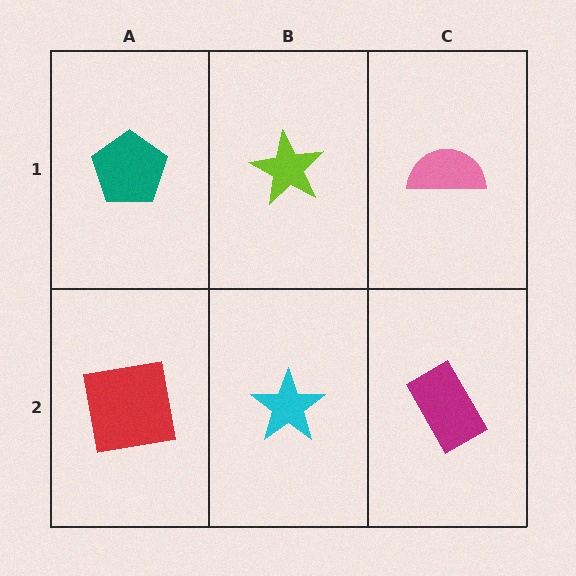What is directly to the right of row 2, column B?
A magenta rectangle.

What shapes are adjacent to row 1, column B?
A cyan star (row 2, column B), a teal pentagon (row 1, column A), a pink semicircle (row 1, column C).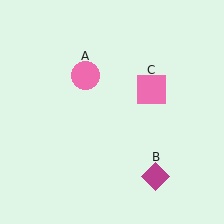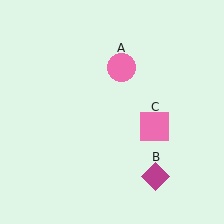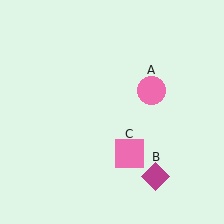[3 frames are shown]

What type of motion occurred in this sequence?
The pink circle (object A), pink square (object C) rotated clockwise around the center of the scene.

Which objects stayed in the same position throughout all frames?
Magenta diamond (object B) remained stationary.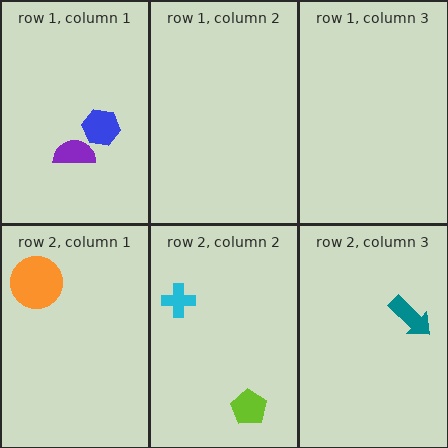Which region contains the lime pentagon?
The row 2, column 2 region.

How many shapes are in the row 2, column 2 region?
2.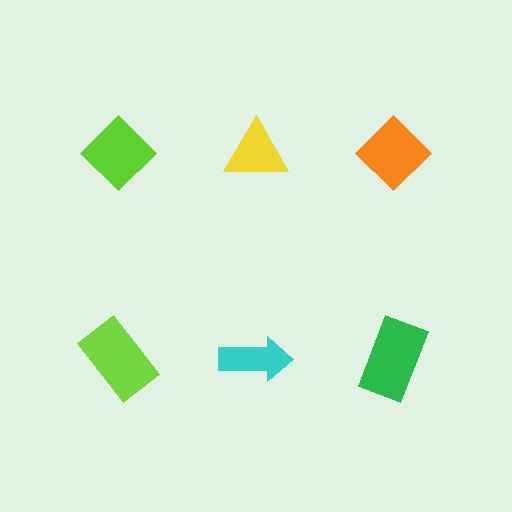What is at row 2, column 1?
A lime rectangle.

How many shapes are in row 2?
3 shapes.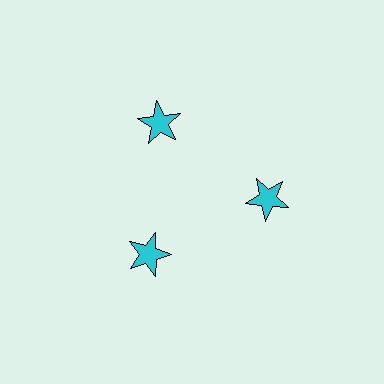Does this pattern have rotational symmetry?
Yes, this pattern has 3-fold rotational symmetry. It looks the same after rotating 120 degrees around the center.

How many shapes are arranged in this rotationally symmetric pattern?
There are 3 shapes, arranged in 3 groups of 1.